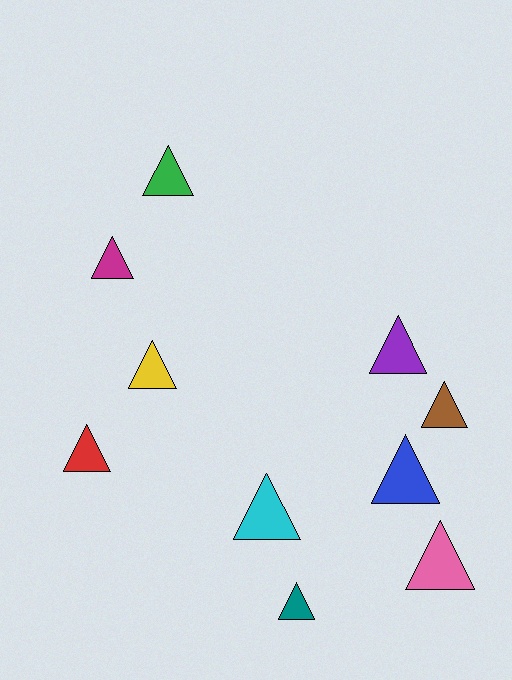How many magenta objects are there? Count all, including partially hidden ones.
There is 1 magenta object.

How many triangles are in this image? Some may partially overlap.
There are 10 triangles.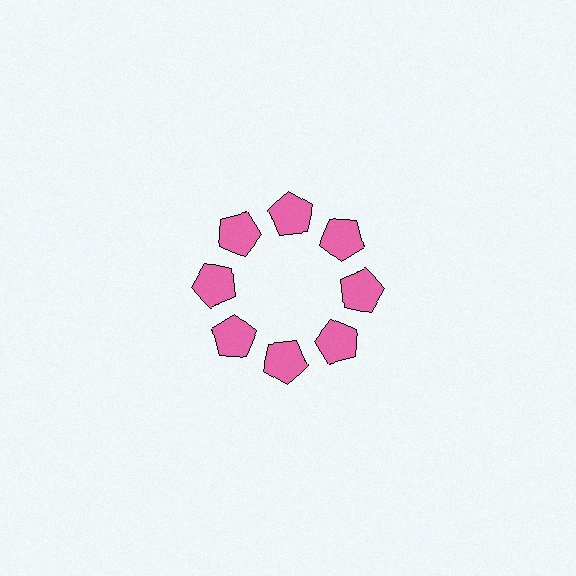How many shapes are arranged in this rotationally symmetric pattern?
There are 8 shapes, arranged in 8 groups of 1.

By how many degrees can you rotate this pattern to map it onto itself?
The pattern maps onto itself every 45 degrees of rotation.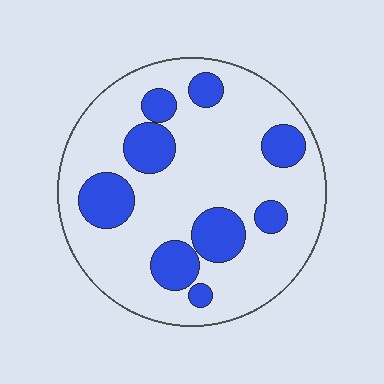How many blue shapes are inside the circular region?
9.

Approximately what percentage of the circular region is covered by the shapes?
Approximately 25%.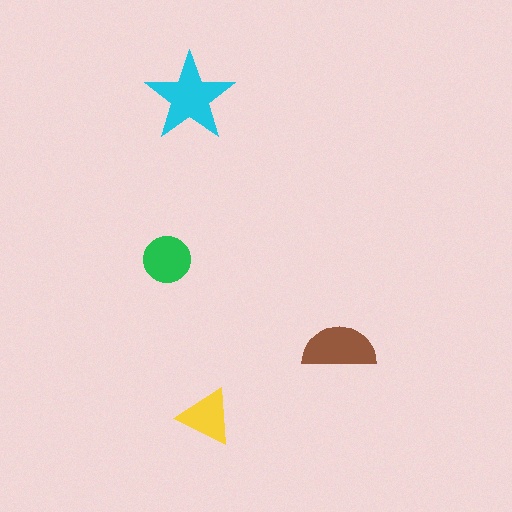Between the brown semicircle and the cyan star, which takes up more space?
The cyan star.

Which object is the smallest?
The yellow triangle.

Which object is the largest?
The cyan star.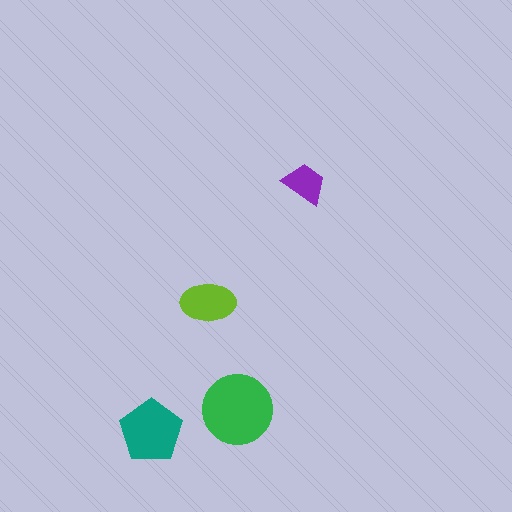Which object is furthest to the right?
The purple trapezoid is rightmost.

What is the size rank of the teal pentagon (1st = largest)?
2nd.